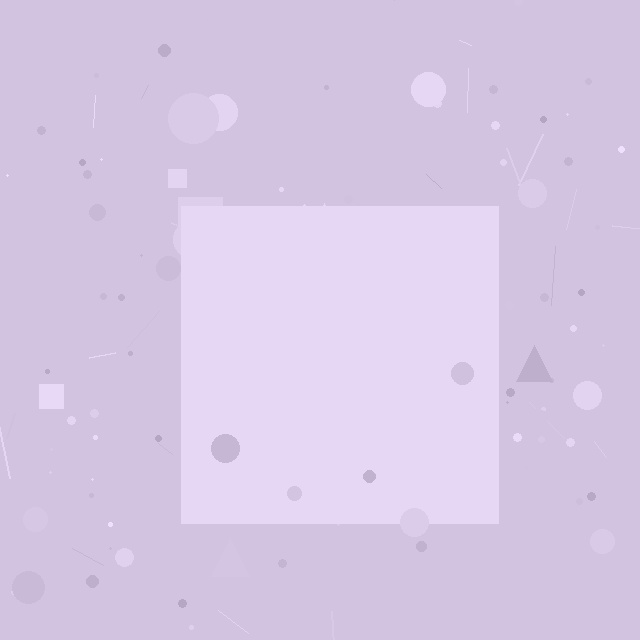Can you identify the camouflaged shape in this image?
The camouflaged shape is a square.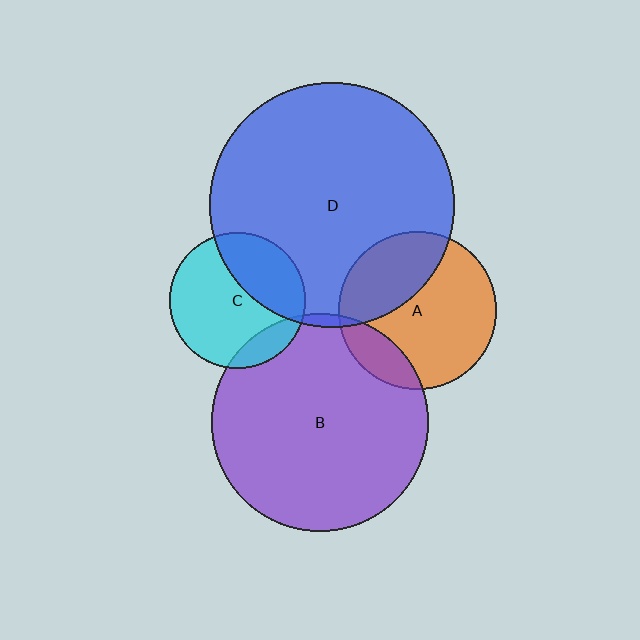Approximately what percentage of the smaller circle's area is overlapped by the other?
Approximately 15%.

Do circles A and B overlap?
Yes.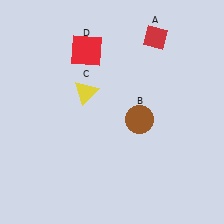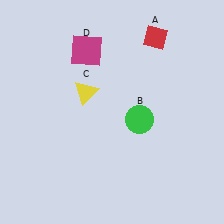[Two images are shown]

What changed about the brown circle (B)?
In Image 1, B is brown. In Image 2, it changed to green.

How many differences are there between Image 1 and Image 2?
There are 2 differences between the two images.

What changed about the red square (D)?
In Image 1, D is red. In Image 2, it changed to magenta.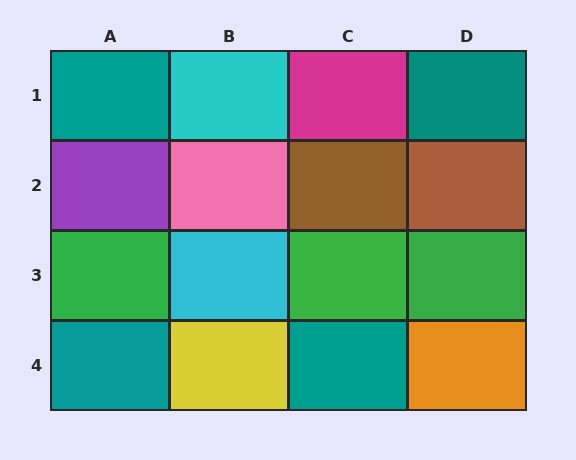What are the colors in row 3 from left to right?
Green, cyan, green, green.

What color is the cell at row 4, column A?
Teal.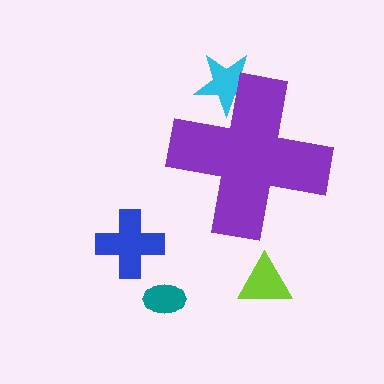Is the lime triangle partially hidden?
No, the lime triangle is fully visible.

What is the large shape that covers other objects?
A purple cross.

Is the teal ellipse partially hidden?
No, the teal ellipse is fully visible.